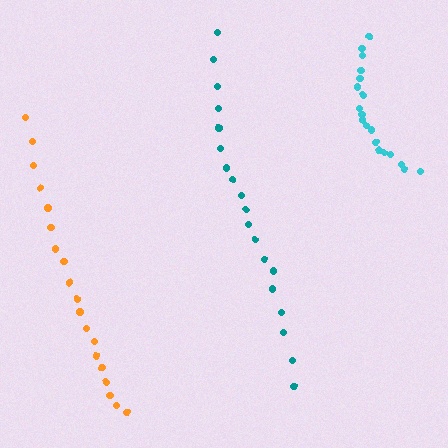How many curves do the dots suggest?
There are 3 distinct paths.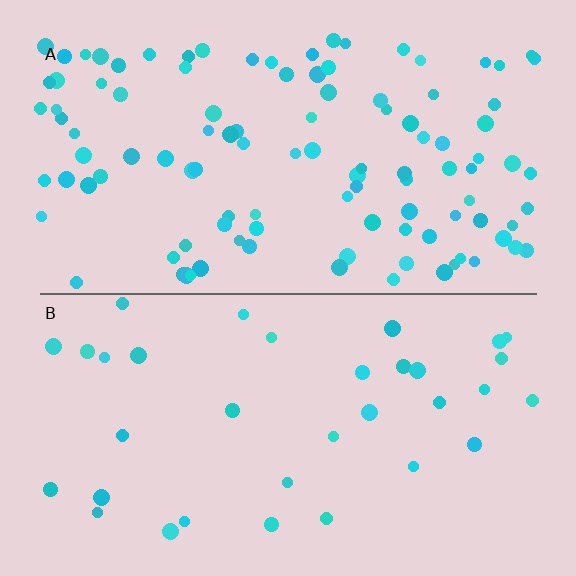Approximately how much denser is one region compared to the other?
Approximately 3.1× — region A over region B.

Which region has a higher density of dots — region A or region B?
A (the top).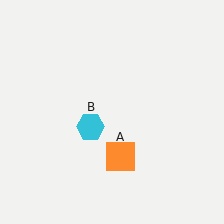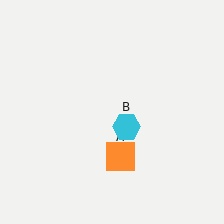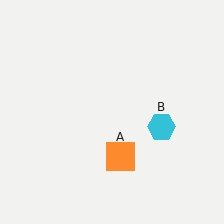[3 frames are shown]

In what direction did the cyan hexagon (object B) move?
The cyan hexagon (object B) moved right.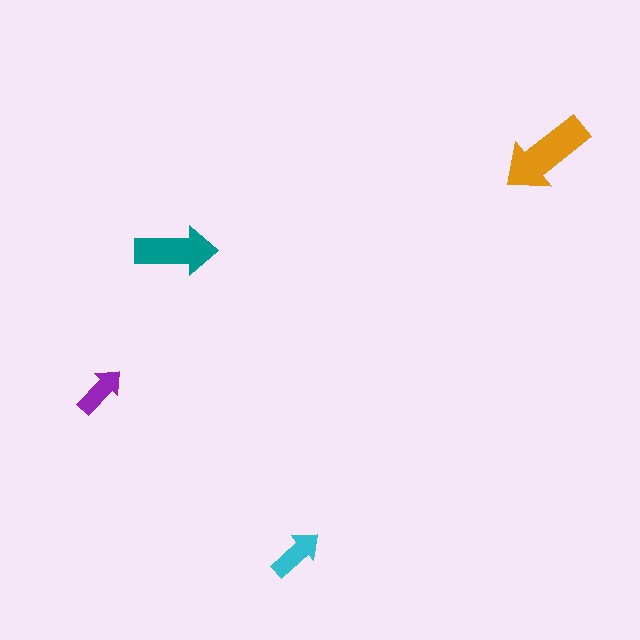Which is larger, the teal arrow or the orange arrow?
The orange one.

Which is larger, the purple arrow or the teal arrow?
The teal one.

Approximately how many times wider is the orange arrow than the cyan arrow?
About 1.5 times wider.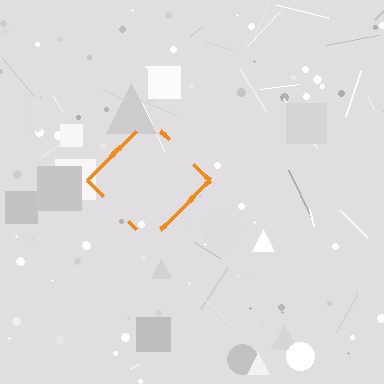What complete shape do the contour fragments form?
The contour fragments form a diamond.